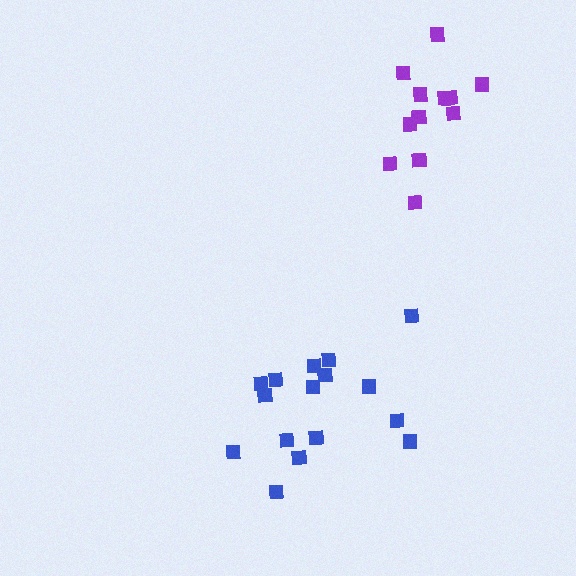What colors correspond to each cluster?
The clusters are colored: purple, blue.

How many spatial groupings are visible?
There are 2 spatial groupings.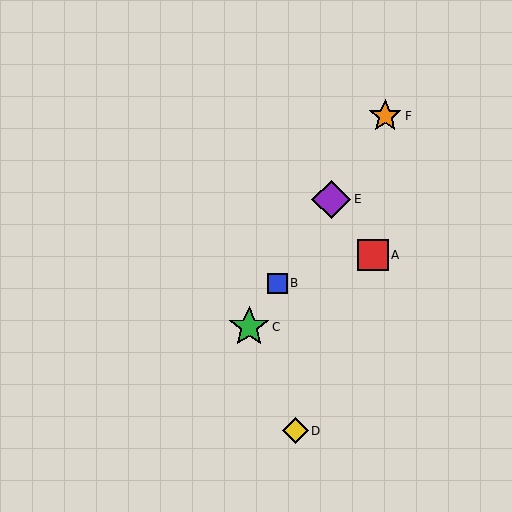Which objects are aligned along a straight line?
Objects B, C, E, F are aligned along a straight line.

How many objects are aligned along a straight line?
4 objects (B, C, E, F) are aligned along a straight line.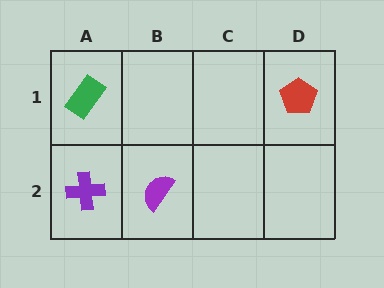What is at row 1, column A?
A green rectangle.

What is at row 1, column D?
A red pentagon.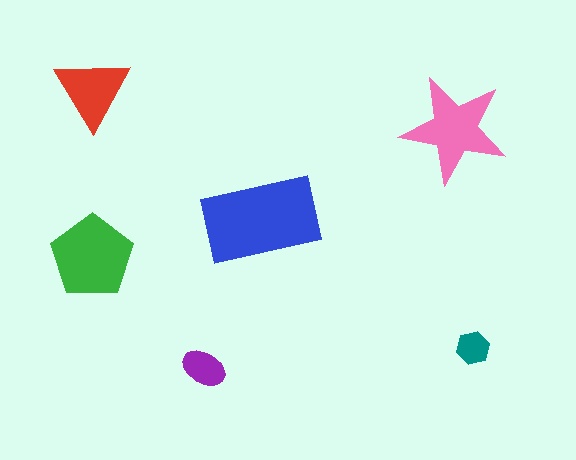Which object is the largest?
The blue rectangle.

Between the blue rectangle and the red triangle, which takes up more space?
The blue rectangle.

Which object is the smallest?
The teal hexagon.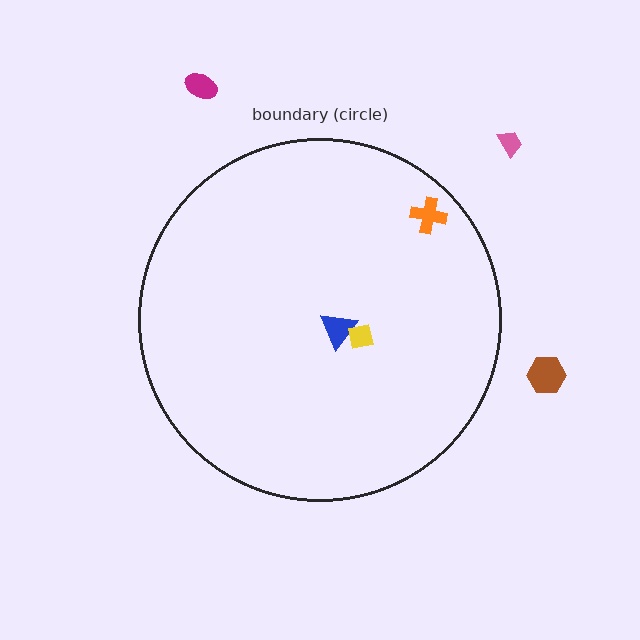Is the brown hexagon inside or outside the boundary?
Outside.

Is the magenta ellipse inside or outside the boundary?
Outside.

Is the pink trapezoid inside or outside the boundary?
Outside.